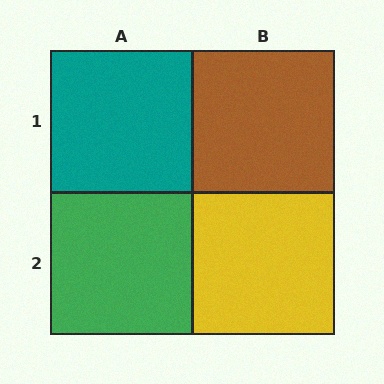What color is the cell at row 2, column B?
Yellow.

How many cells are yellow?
1 cell is yellow.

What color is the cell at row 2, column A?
Green.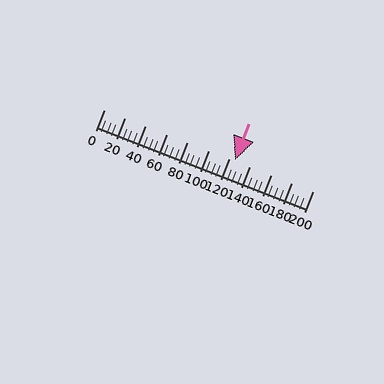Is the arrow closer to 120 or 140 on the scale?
The arrow is closer to 120.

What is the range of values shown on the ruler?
The ruler shows values from 0 to 200.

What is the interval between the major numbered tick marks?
The major tick marks are spaced 20 units apart.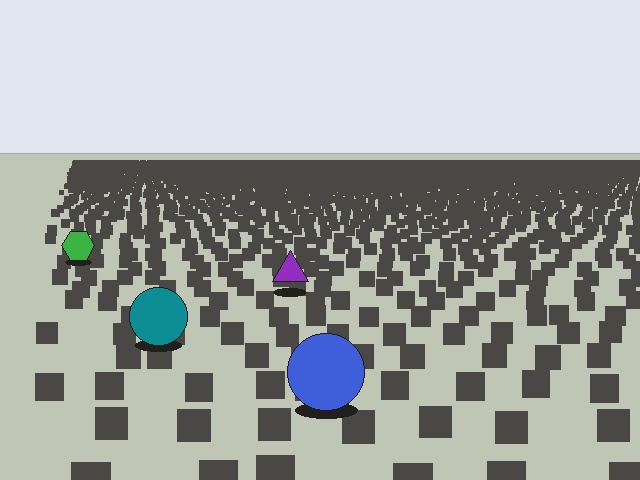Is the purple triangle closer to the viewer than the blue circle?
No. The blue circle is closer — you can tell from the texture gradient: the ground texture is coarser near it.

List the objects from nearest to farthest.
From nearest to farthest: the blue circle, the teal circle, the purple triangle, the green hexagon.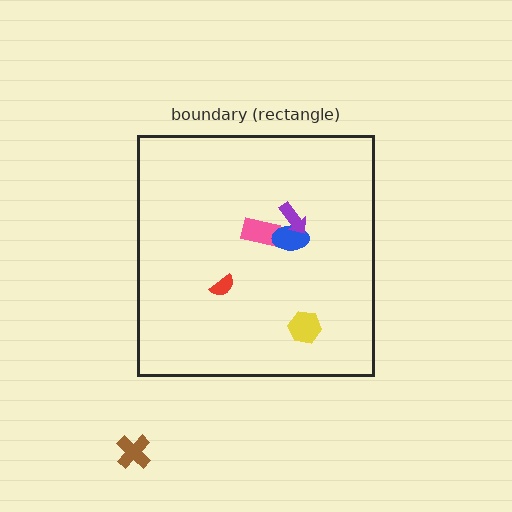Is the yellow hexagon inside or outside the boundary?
Inside.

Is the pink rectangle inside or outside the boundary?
Inside.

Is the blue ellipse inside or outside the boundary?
Inside.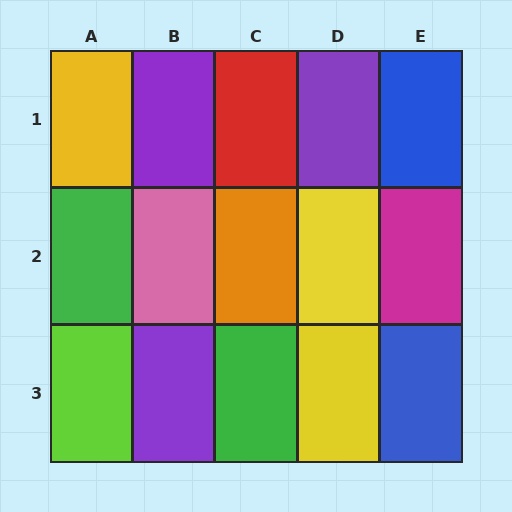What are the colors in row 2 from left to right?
Green, pink, orange, yellow, magenta.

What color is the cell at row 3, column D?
Yellow.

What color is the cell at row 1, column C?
Red.